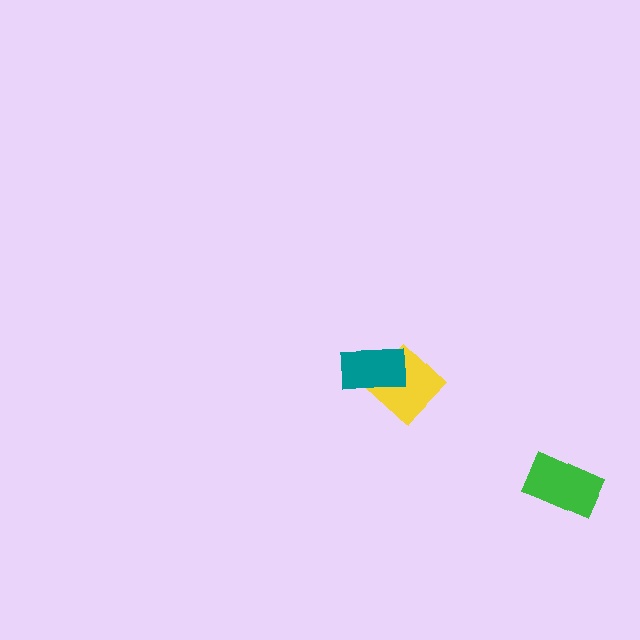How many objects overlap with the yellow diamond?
1 object overlaps with the yellow diamond.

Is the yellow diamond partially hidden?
Yes, it is partially covered by another shape.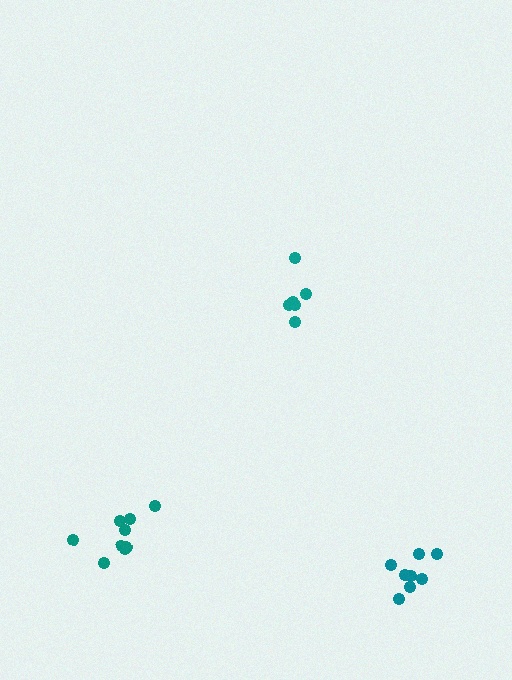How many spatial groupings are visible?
There are 3 spatial groupings.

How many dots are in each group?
Group 1: 9 dots, Group 2: 8 dots, Group 3: 6 dots (23 total).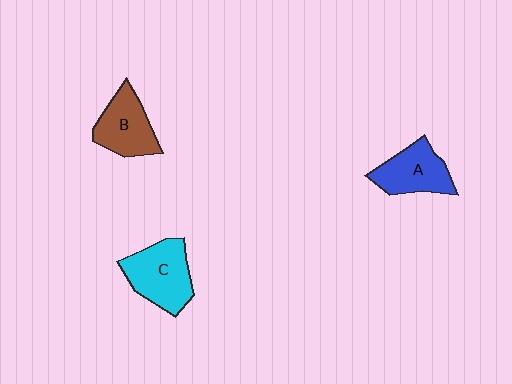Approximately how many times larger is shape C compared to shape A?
Approximately 1.2 times.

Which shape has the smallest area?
Shape A (blue).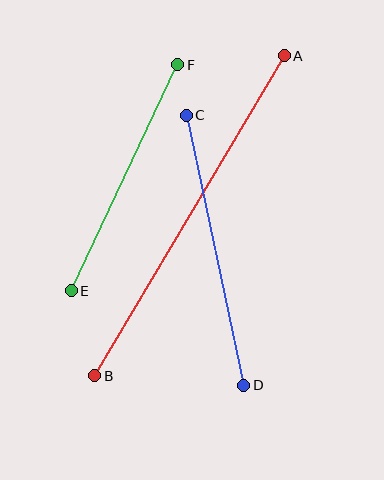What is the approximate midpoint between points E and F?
The midpoint is at approximately (125, 178) pixels.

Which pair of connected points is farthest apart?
Points A and B are farthest apart.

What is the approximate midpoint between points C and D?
The midpoint is at approximately (215, 250) pixels.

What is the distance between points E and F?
The distance is approximately 250 pixels.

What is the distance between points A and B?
The distance is approximately 372 pixels.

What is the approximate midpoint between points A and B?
The midpoint is at approximately (190, 216) pixels.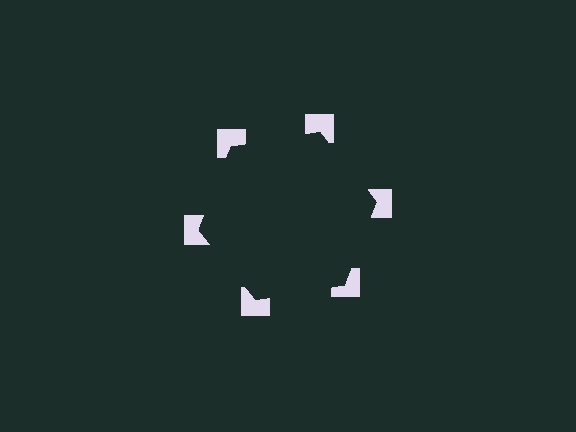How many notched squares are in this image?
There are 6 — one at each vertex of the illusory hexagon.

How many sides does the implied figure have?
6 sides.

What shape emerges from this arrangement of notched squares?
An illusory hexagon — its edges are inferred from the aligned wedge cuts in the notched squares, not physically drawn.